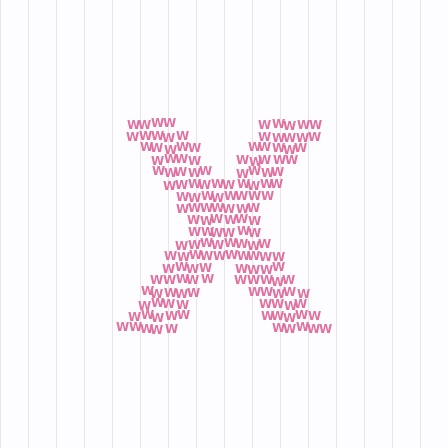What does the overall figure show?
The overall figure shows the letter X.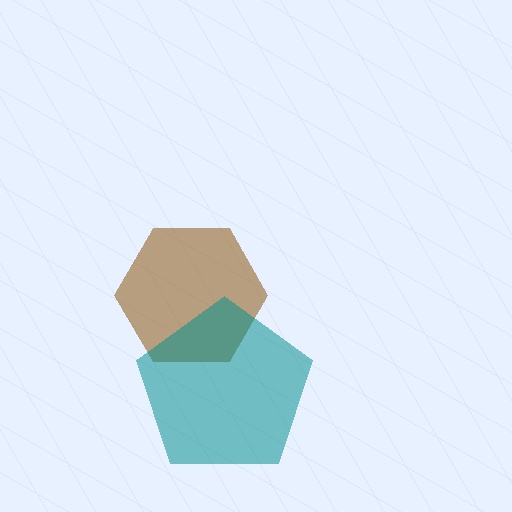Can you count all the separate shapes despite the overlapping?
Yes, there are 2 separate shapes.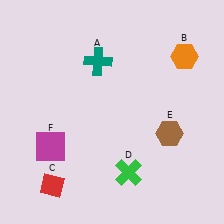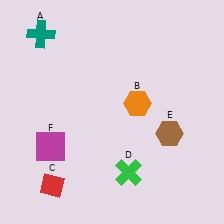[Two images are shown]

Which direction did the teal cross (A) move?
The teal cross (A) moved left.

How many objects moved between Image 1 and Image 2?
2 objects moved between the two images.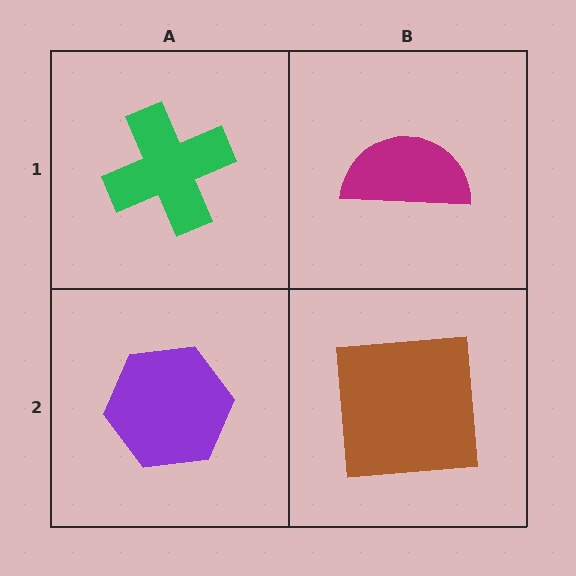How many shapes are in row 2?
2 shapes.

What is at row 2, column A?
A purple hexagon.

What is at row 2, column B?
A brown square.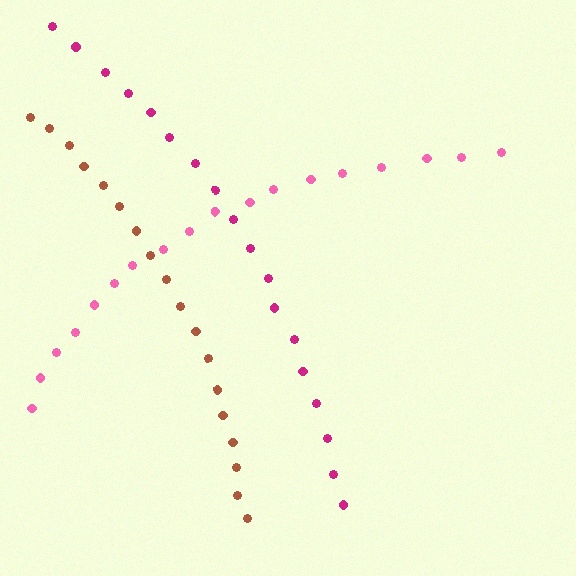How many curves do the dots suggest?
There are 3 distinct paths.